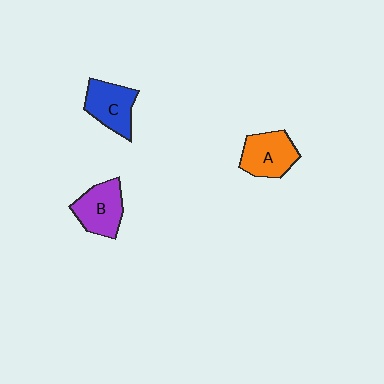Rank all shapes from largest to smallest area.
From largest to smallest: B (purple), A (orange), C (blue).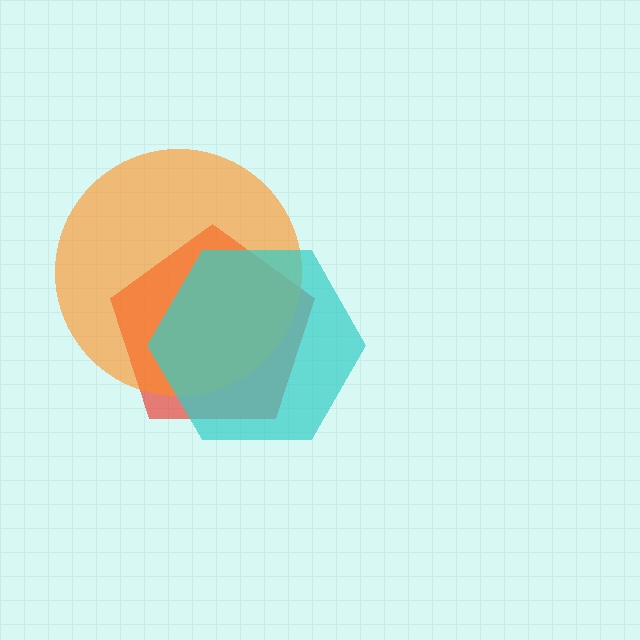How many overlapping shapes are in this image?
There are 3 overlapping shapes in the image.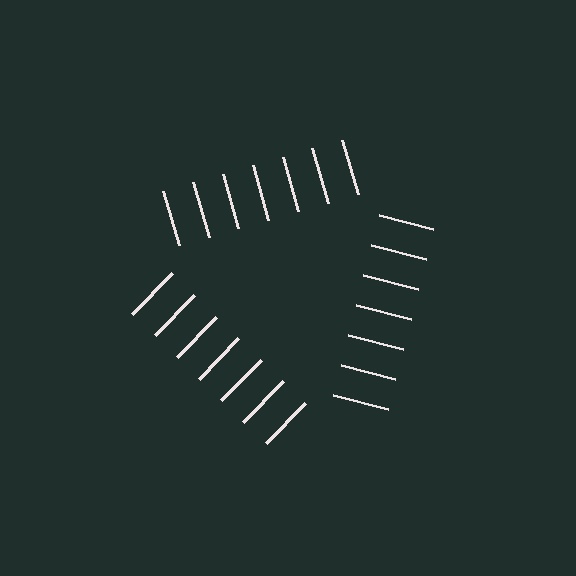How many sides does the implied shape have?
3 sides — the line-ends trace a triangle.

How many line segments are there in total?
21 — 7 along each of the 3 edges.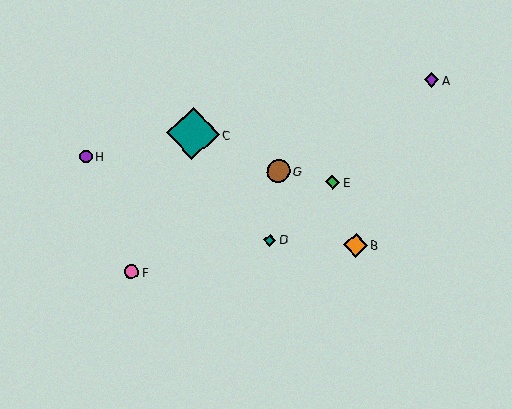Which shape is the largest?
The teal diamond (labeled C) is the largest.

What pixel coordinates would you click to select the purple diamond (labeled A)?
Click at (431, 80) to select the purple diamond A.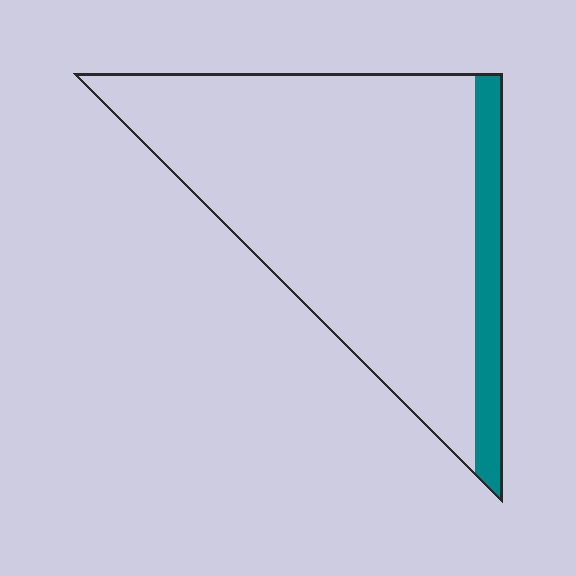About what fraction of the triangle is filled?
About one eighth (1/8).